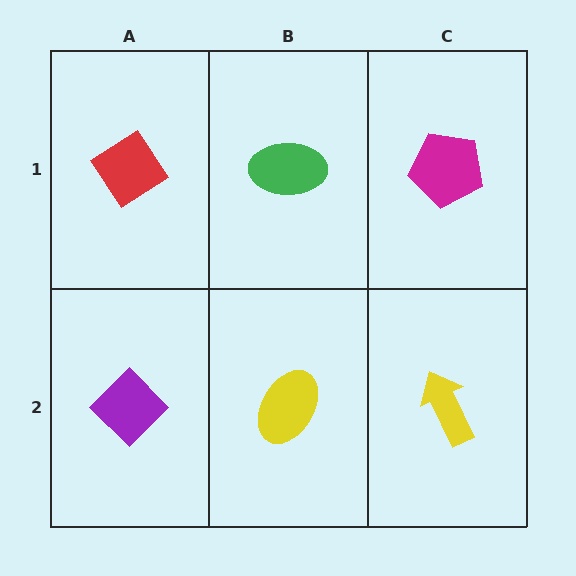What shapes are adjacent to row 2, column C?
A magenta pentagon (row 1, column C), a yellow ellipse (row 2, column B).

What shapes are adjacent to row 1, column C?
A yellow arrow (row 2, column C), a green ellipse (row 1, column B).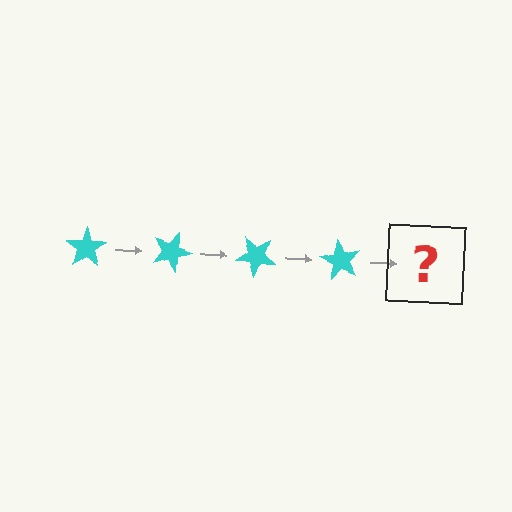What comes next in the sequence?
The next element should be a cyan star rotated 80 degrees.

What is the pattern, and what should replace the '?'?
The pattern is that the star rotates 20 degrees each step. The '?' should be a cyan star rotated 80 degrees.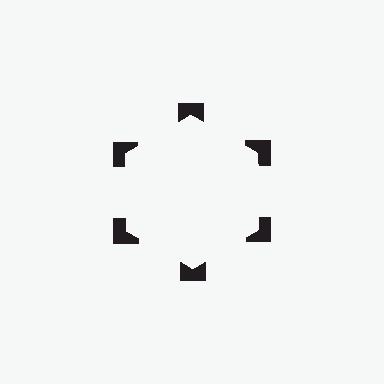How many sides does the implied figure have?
6 sides.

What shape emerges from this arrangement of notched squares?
An illusory hexagon — its edges are inferred from the aligned wedge cuts in the notched squares, not physically drawn.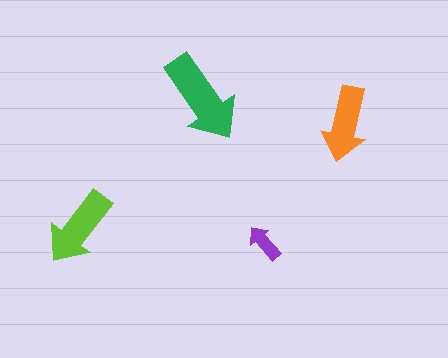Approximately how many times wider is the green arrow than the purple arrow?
About 2.5 times wider.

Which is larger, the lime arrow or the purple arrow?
The lime one.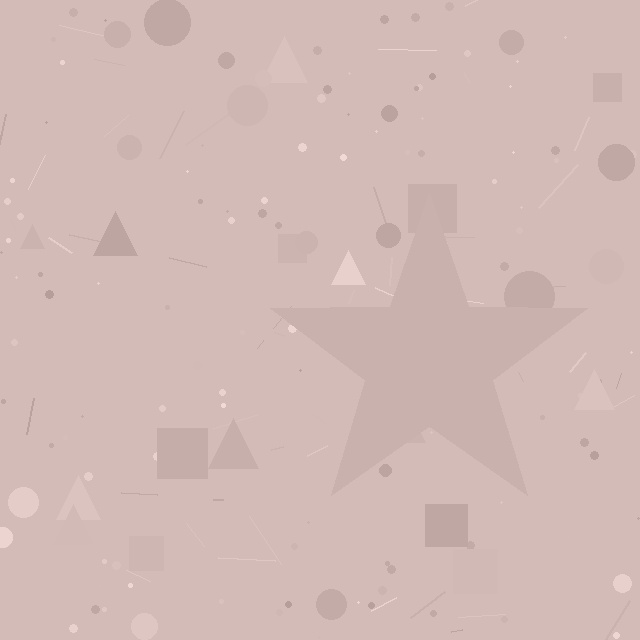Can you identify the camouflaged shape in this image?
The camouflaged shape is a star.